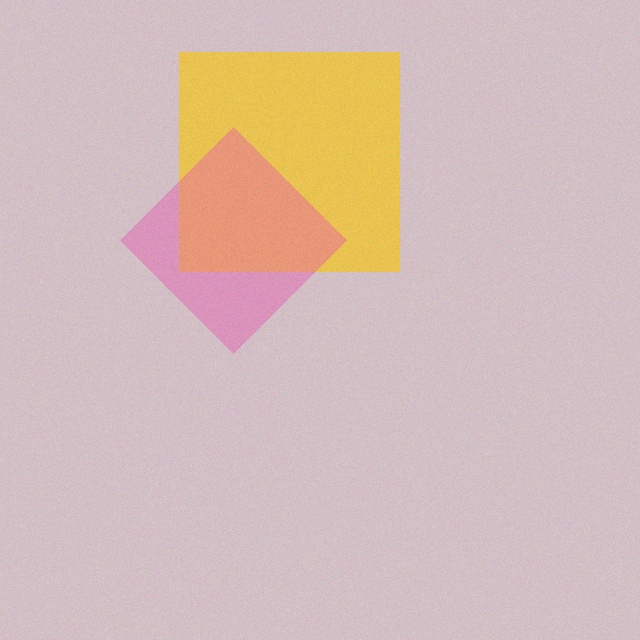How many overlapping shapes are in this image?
There are 2 overlapping shapes in the image.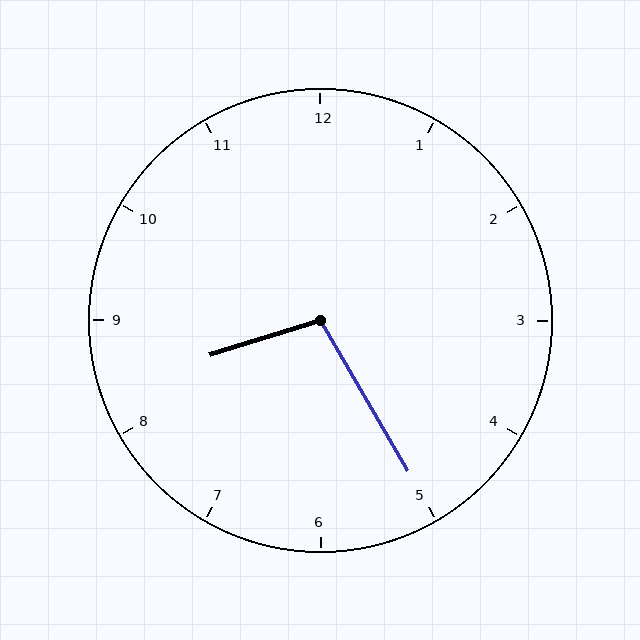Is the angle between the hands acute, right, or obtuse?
It is obtuse.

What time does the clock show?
8:25.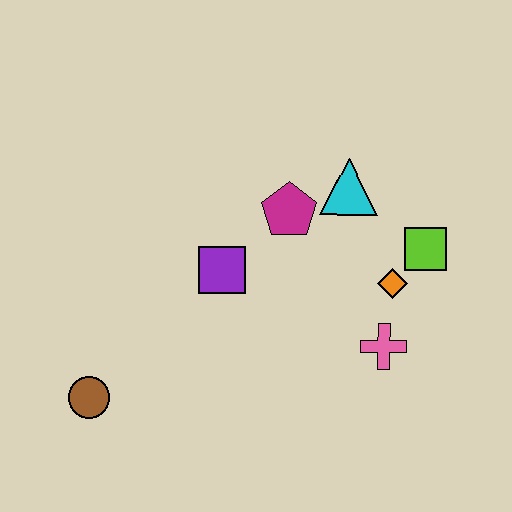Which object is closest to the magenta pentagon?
The cyan triangle is closest to the magenta pentagon.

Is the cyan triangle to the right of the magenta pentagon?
Yes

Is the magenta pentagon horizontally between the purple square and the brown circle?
No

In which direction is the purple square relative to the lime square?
The purple square is to the left of the lime square.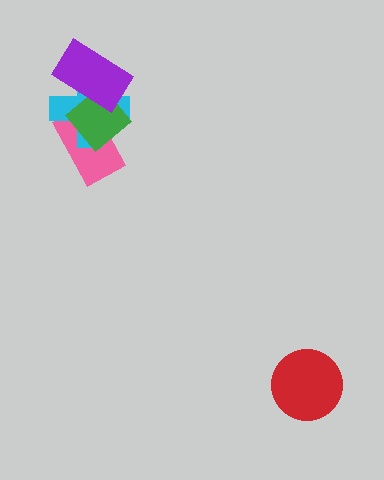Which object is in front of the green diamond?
The purple rectangle is in front of the green diamond.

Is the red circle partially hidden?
No, no other shape covers it.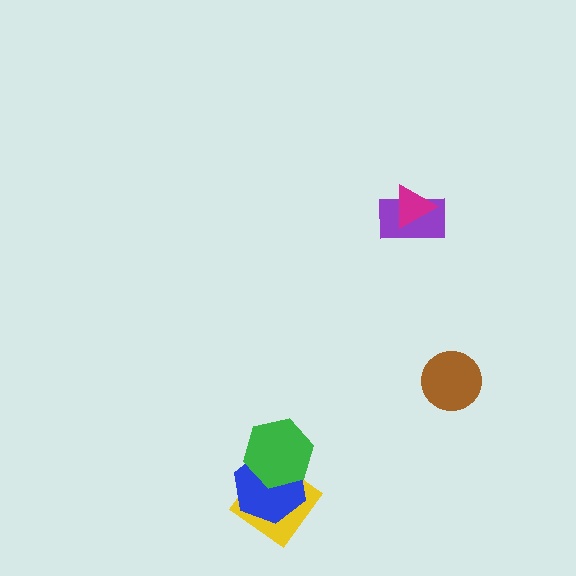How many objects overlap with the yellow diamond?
2 objects overlap with the yellow diamond.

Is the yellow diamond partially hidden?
Yes, it is partially covered by another shape.